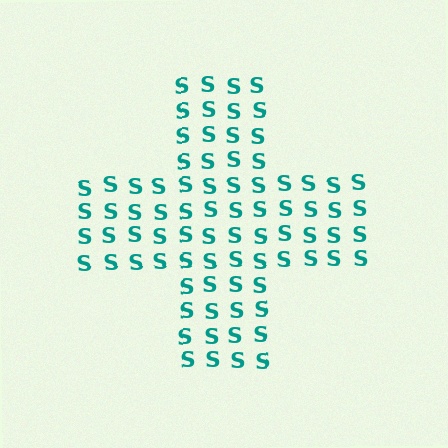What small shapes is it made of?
It is made of small letter S's.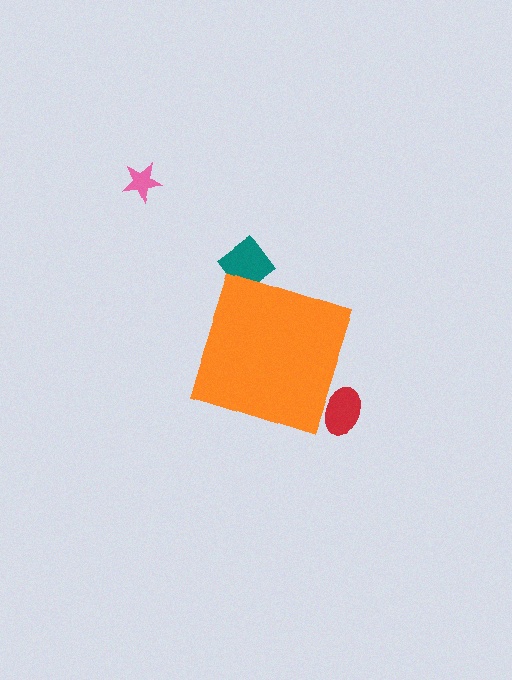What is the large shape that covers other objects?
An orange diamond.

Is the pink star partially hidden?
No, the pink star is fully visible.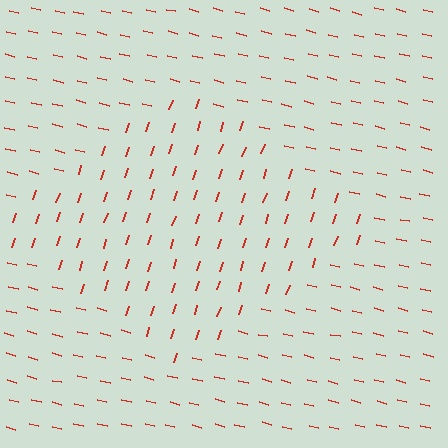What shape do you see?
I see a diamond.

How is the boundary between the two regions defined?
The boundary is defined purely by a change in line orientation (approximately 86 degrees difference). All lines are the same color and thickness.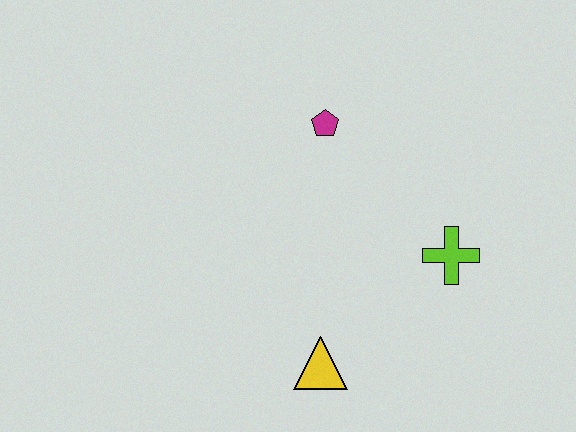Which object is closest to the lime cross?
The yellow triangle is closest to the lime cross.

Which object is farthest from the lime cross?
The magenta pentagon is farthest from the lime cross.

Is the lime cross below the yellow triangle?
No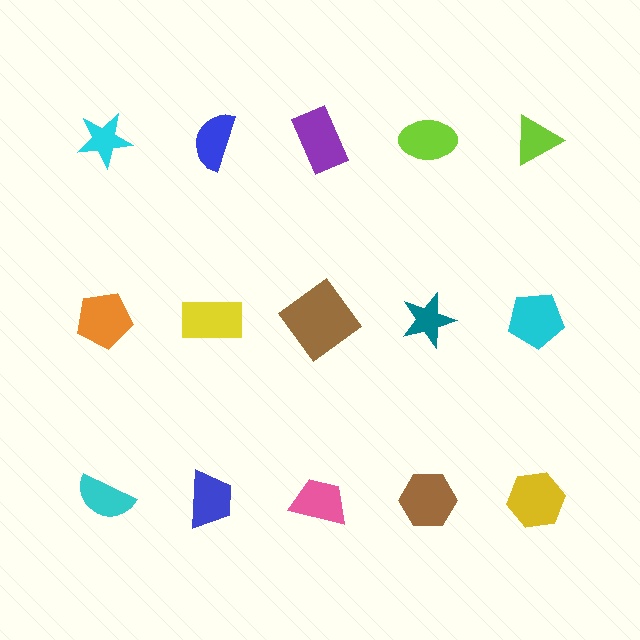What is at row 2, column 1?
An orange pentagon.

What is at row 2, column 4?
A teal star.